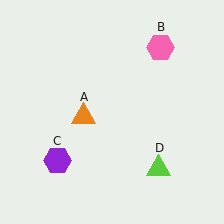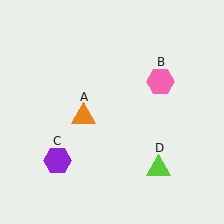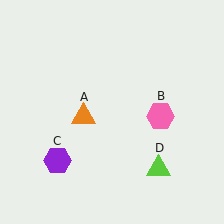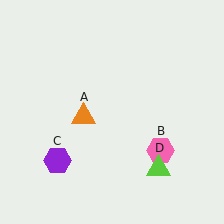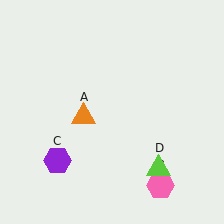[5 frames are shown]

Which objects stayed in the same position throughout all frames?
Orange triangle (object A) and purple hexagon (object C) and lime triangle (object D) remained stationary.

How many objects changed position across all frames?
1 object changed position: pink hexagon (object B).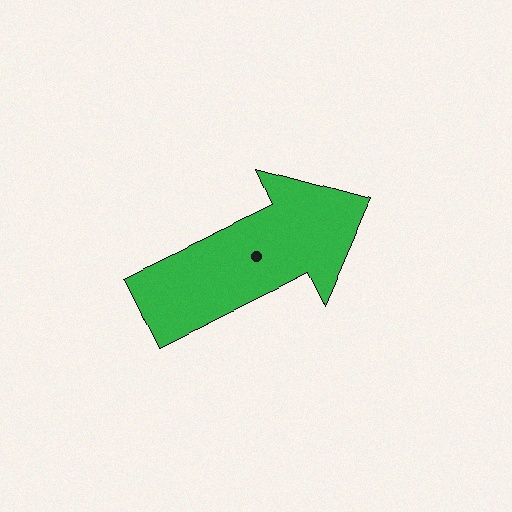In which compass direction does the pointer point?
Northeast.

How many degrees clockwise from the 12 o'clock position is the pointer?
Approximately 64 degrees.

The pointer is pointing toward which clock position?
Roughly 2 o'clock.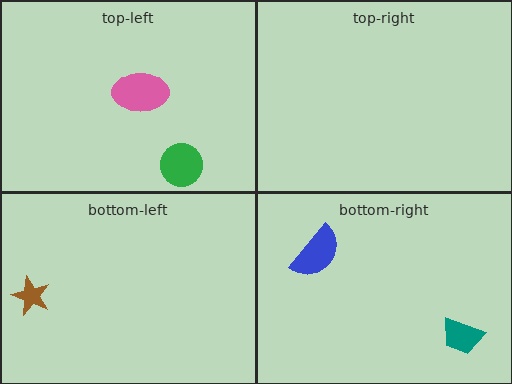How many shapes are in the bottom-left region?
1.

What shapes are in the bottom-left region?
The brown star.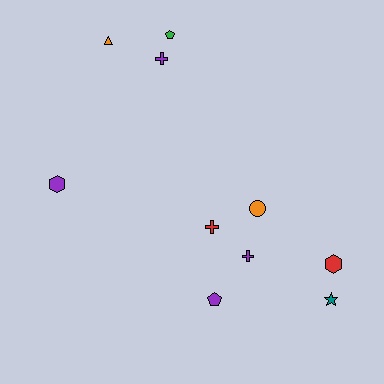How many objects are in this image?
There are 10 objects.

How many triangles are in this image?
There is 1 triangle.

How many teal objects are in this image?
There is 1 teal object.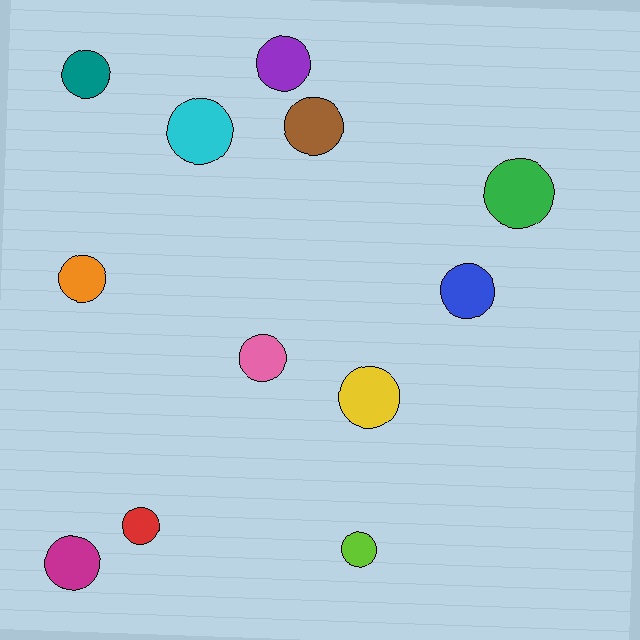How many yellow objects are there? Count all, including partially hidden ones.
There is 1 yellow object.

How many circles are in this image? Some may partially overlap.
There are 12 circles.